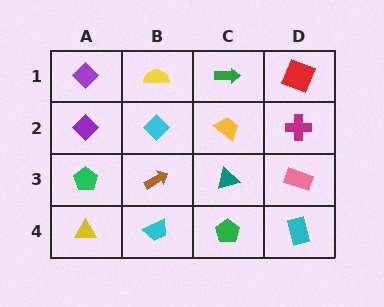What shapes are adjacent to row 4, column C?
A teal triangle (row 3, column C), a cyan trapezoid (row 4, column B), a cyan rectangle (row 4, column D).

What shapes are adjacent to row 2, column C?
A green arrow (row 1, column C), a teal triangle (row 3, column C), a cyan diamond (row 2, column B), a magenta cross (row 2, column D).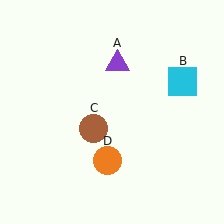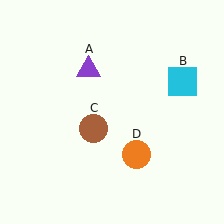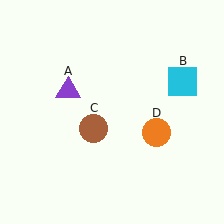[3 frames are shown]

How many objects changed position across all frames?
2 objects changed position: purple triangle (object A), orange circle (object D).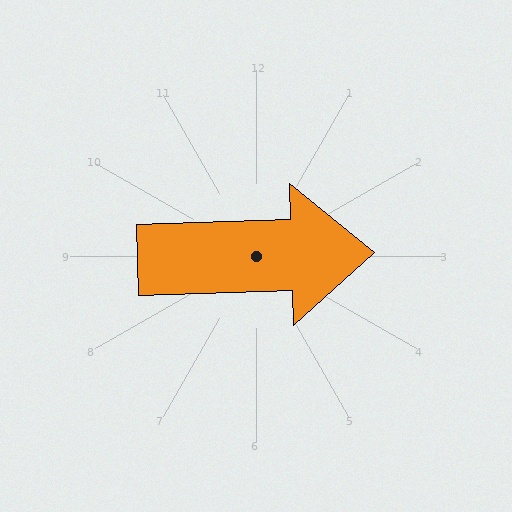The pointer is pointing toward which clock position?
Roughly 3 o'clock.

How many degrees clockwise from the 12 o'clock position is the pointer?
Approximately 88 degrees.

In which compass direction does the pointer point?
East.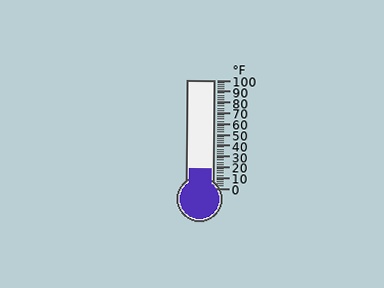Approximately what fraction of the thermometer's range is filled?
The thermometer is filled to approximately 20% of its range.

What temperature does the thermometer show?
The thermometer shows approximately 18°F.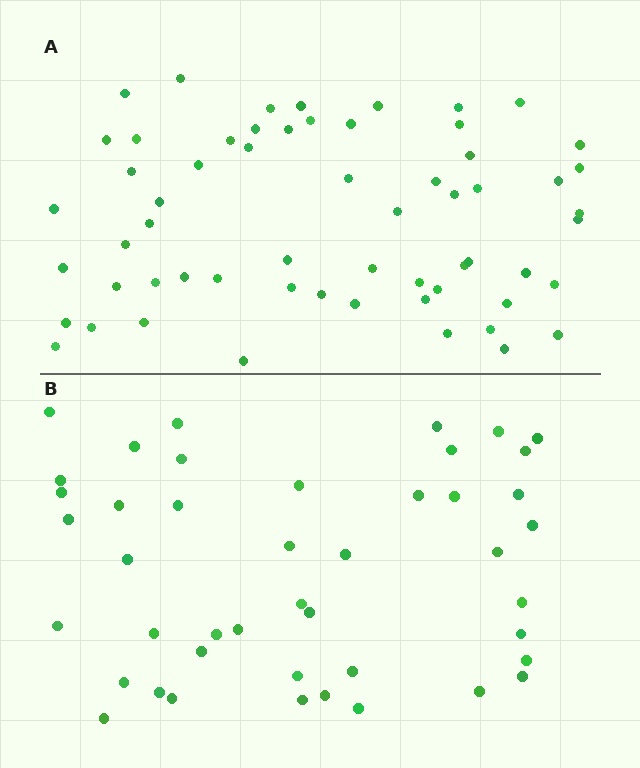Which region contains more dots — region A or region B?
Region A (the top region) has more dots.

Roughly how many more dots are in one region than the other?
Region A has approximately 15 more dots than region B.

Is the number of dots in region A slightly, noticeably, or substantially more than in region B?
Region A has noticeably more, but not dramatically so. The ratio is roughly 1.4 to 1.